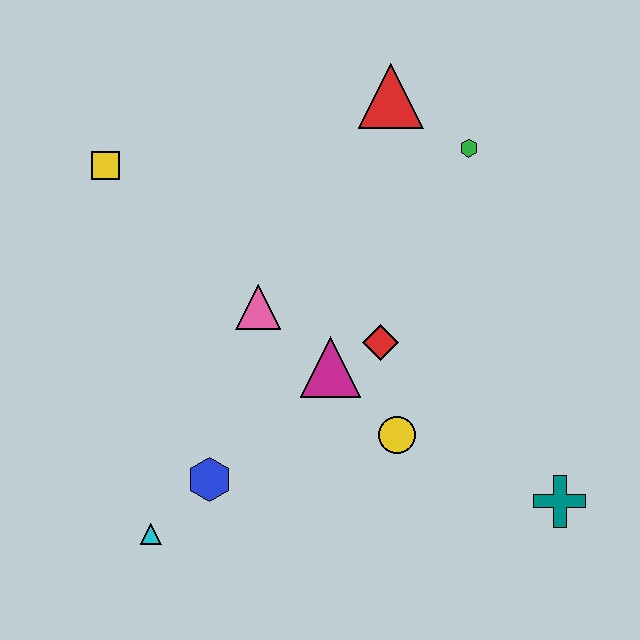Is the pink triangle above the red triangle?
No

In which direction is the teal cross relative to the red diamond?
The teal cross is to the right of the red diamond.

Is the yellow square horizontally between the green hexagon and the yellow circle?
No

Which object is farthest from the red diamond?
The yellow square is farthest from the red diamond.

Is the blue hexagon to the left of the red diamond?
Yes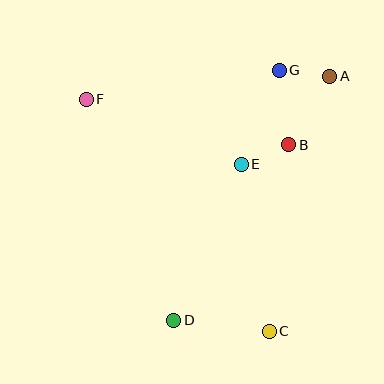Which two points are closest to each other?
Points A and G are closest to each other.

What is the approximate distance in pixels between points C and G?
The distance between C and G is approximately 261 pixels.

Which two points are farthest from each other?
Points C and F are farthest from each other.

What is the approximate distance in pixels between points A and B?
The distance between A and B is approximately 80 pixels.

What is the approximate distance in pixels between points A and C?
The distance between A and C is approximately 262 pixels.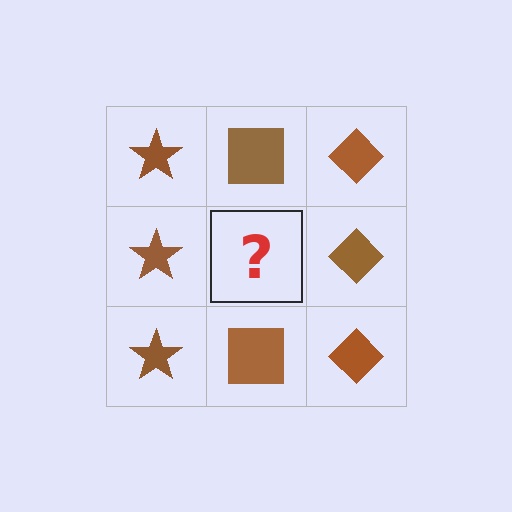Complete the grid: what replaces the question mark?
The question mark should be replaced with a brown square.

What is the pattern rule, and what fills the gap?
The rule is that each column has a consistent shape. The gap should be filled with a brown square.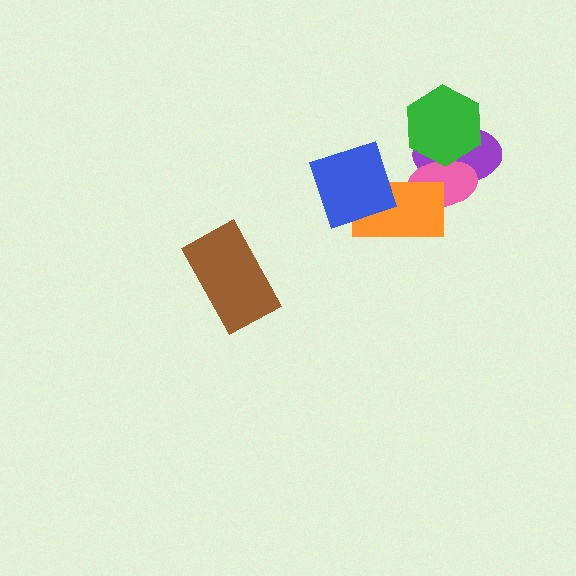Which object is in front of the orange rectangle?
The blue diamond is in front of the orange rectangle.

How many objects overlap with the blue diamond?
1 object overlaps with the blue diamond.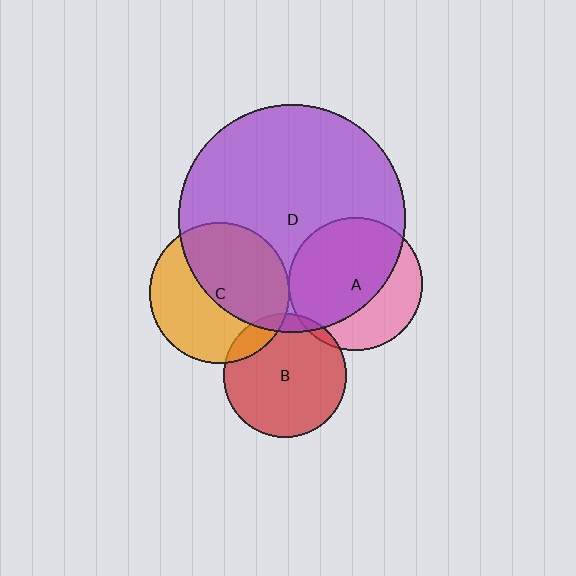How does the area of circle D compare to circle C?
Approximately 2.6 times.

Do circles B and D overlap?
Yes.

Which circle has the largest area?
Circle D (purple).